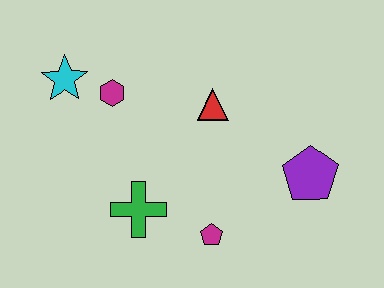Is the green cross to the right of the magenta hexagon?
Yes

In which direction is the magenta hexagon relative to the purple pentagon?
The magenta hexagon is to the left of the purple pentagon.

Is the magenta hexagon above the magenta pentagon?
Yes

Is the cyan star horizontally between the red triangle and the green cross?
No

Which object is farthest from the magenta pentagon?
The cyan star is farthest from the magenta pentagon.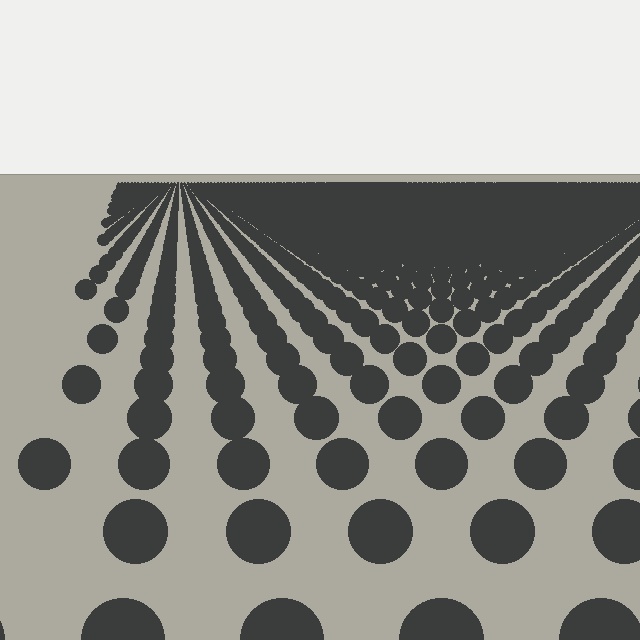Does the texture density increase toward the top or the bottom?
Density increases toward the top.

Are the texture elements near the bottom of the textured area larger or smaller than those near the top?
Larger. Near the bottom, elements are closer to the viewer and appear at a bigger on-screen size.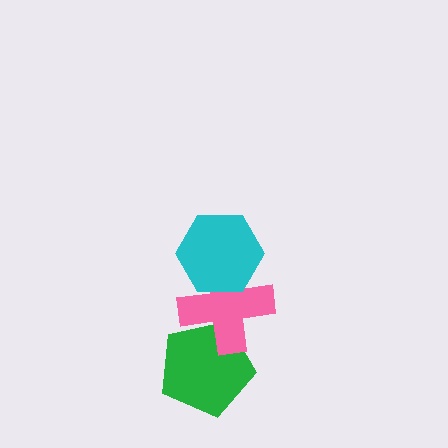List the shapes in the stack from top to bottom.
From top to bottom: the cyan hexagon, the pink cross, the green pentagon.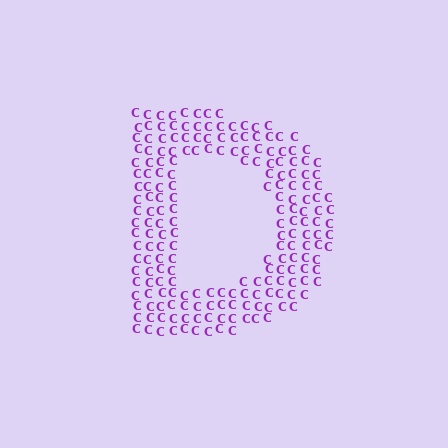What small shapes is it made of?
It is made of small letter C's.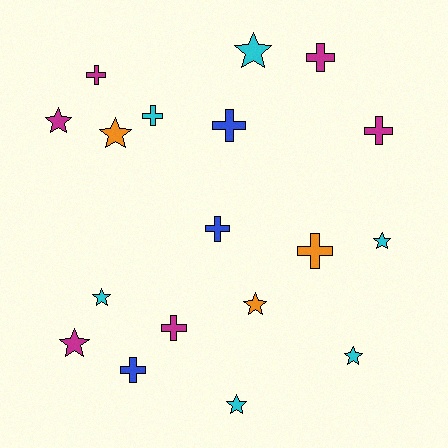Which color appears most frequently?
Cyan, with 6 objects.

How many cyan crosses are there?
There is 1 cyan cross.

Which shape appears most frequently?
Cross, with 9 objects.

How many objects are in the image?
There are 18 objects.